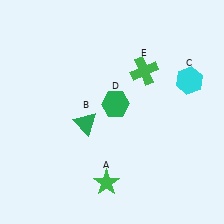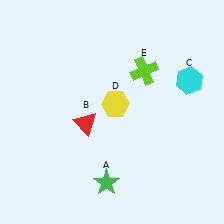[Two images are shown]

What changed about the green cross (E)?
In Image 1, E is green. In Image 2, it changed to lime.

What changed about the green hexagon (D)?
In Image 1, D is green. In Image 2, it changed to yellow.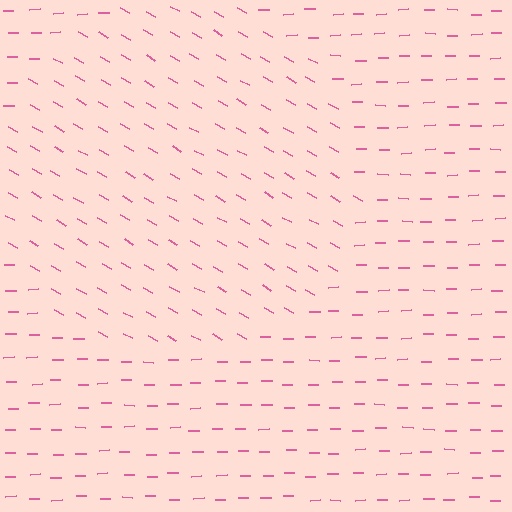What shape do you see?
I see a circle.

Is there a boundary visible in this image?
Yes, there is a texture boundary formed by a change in line orientation.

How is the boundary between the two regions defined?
The boundary is defined purely by a change in line orientation (approximately 31 degrees difference). All lines are the same color and thickness.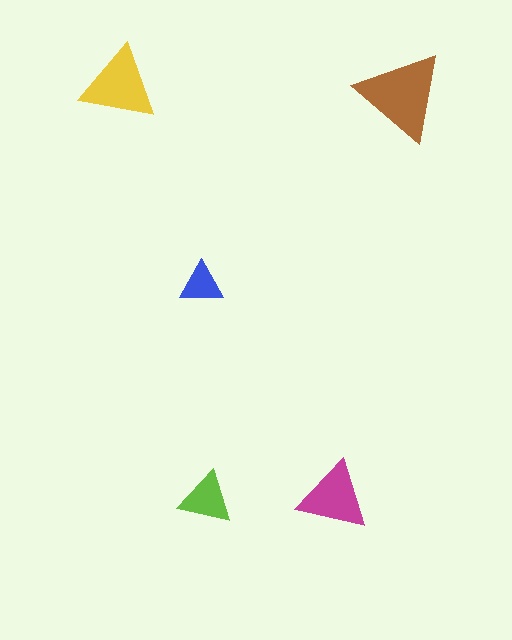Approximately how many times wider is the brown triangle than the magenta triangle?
About 1.5 times wider.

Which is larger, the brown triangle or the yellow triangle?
The brown one.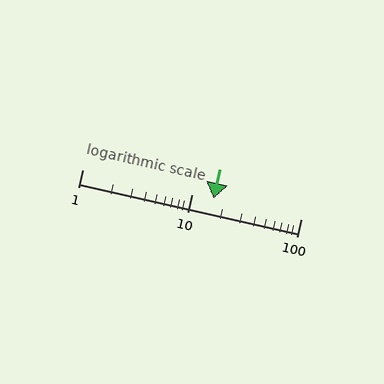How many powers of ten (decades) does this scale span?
The scale spans 2 decades, from 1 to 100.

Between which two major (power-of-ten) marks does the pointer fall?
The pointer is between 10 and 100.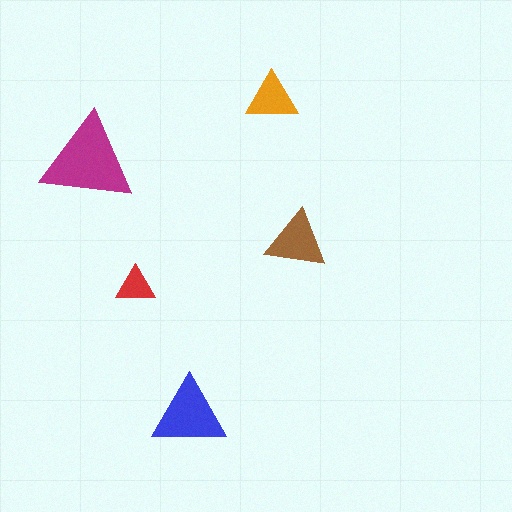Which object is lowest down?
The blue triangle is bottommost.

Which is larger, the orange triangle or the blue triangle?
The blue one.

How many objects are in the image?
There are 5 objects in the image.